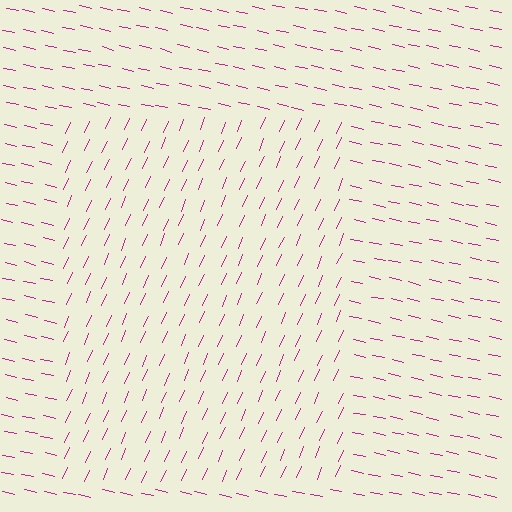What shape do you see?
I see a rectangle.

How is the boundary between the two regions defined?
The boundary is defined purely by a change in line orientation (approximately 79 degrees difference). All lines are the same color and thickness.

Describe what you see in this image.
The image is filled with small magenta line segments. A rectangle region in the image has lines oriented differently from the surrounding lines, creating a visible texture boundary.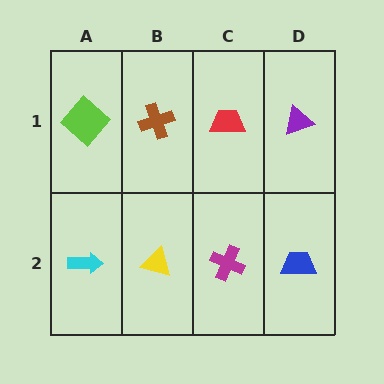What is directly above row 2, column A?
A lime diamond.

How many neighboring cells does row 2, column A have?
2.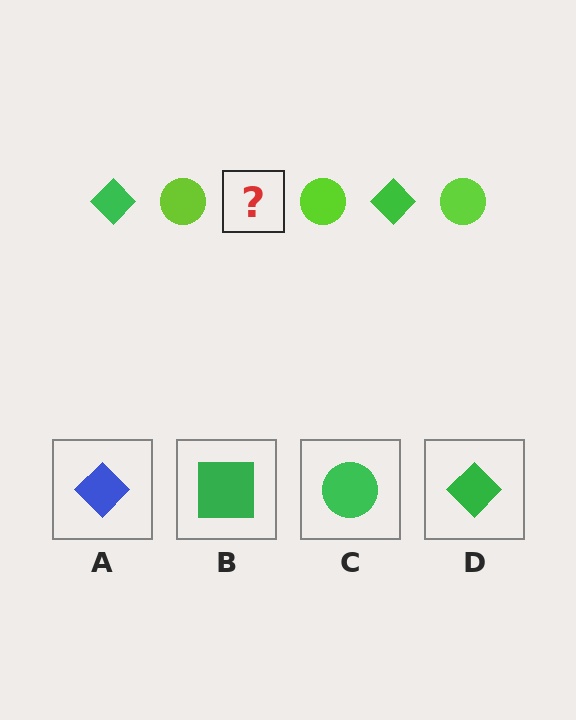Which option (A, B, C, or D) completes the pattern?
D.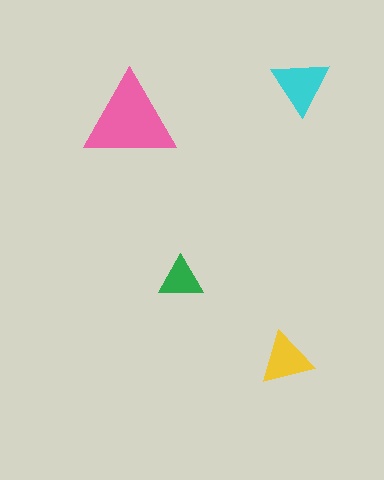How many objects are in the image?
There are 4 objects in the image.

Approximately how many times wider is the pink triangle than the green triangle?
About 2 times wider.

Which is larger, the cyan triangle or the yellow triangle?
The cyan one.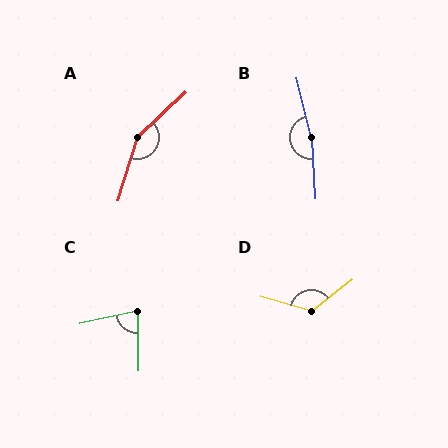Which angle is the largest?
B, at approximately 170 degrees.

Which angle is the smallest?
C, at approximately 78 degrees.